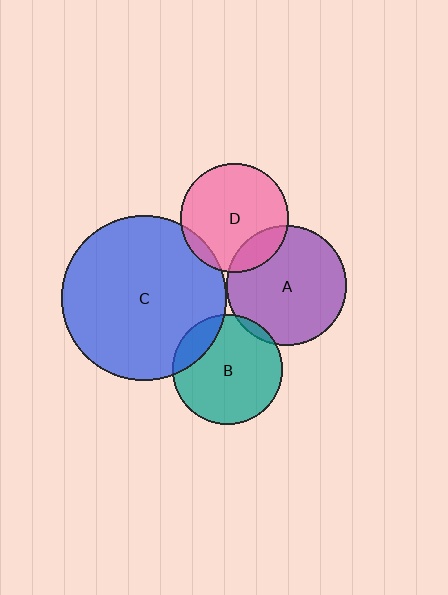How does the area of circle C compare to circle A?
Approximately 1.9 times.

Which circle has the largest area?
Circle C (blue).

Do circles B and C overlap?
Yes.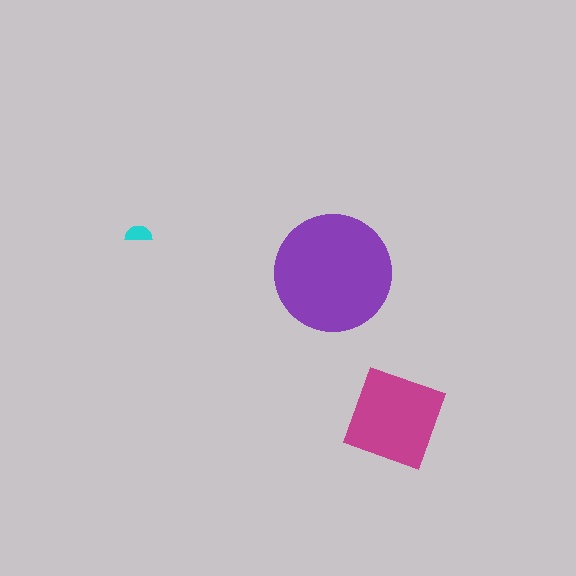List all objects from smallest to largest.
The cyan semicircle, the magenta diamond, the purple circle.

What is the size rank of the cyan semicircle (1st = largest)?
3rd.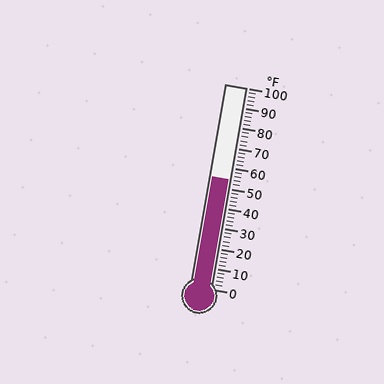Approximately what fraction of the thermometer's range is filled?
The thermometer is filled to approximately 55% of its range.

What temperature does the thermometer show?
The thermometer shows approximately 54°F.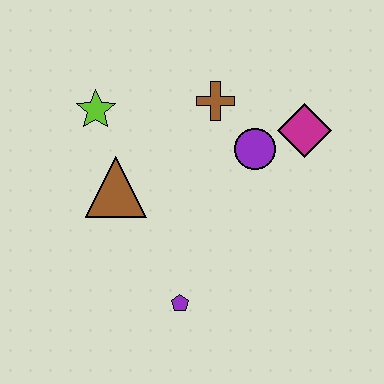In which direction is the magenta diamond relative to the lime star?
The magenta diamond is to the right of the lime star.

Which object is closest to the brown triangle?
The lime star is closest to the brown triangle.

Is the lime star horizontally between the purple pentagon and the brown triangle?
No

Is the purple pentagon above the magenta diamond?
No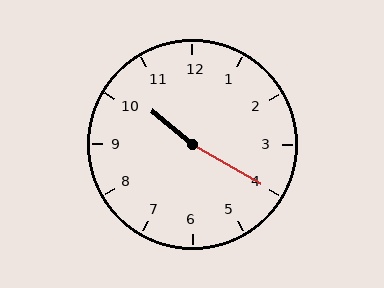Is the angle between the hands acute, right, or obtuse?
It is obtuse.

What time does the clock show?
10:20.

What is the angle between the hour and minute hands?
Approximately 170 degrees.